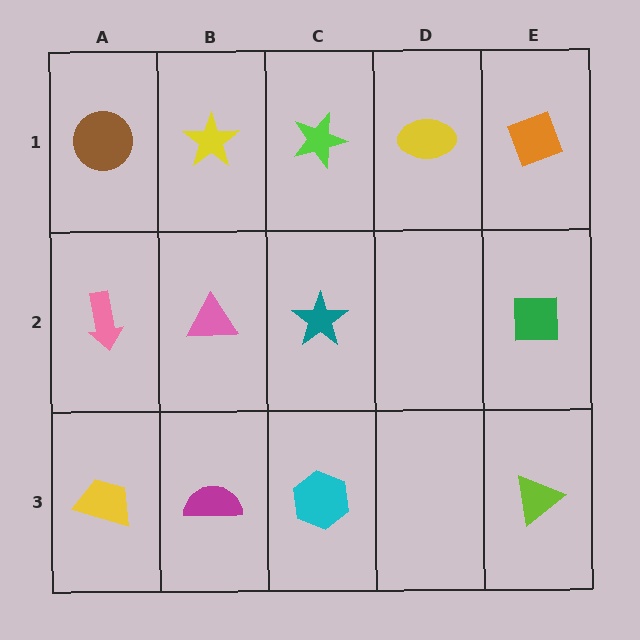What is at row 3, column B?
A magenta semicircle.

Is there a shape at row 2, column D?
No, that cell is empty.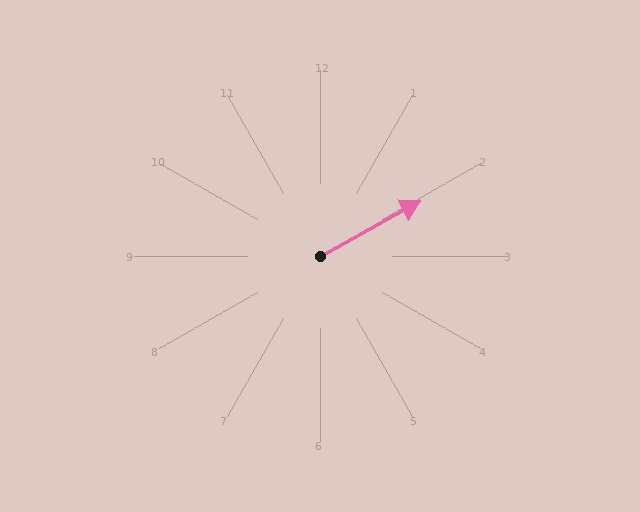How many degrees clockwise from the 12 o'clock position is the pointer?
Approximately 61 degrees.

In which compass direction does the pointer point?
Northeast.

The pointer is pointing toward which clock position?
Roughly 2 o'clock.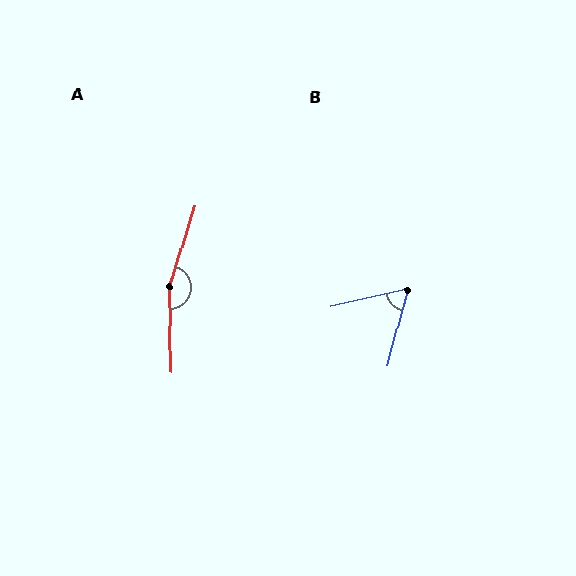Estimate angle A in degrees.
Approximately 162 degrees.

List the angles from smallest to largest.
B (63°), A (162°).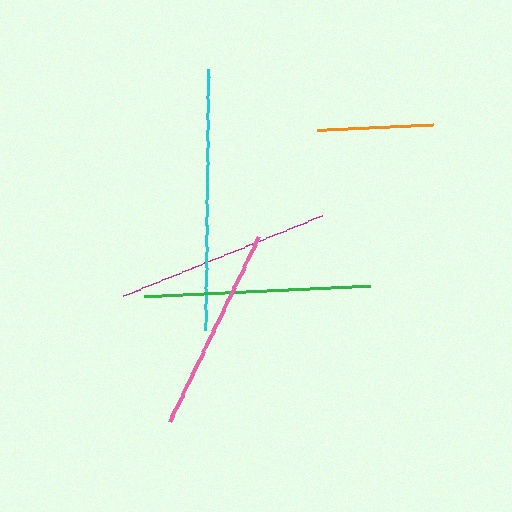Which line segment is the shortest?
The orange line is the shortest at approximately 116 pixels.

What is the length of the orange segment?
The orange segment is approximately 116 pixels long.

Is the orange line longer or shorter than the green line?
The green line is longer than the orange line.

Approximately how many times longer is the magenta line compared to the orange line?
The magenta line is approximately 1.9 times the length of the orange line.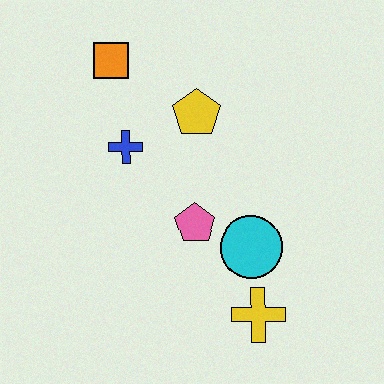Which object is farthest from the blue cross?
The yellow cross is farthest from the blue cross.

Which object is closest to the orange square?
The blue cross is closest to the orange square.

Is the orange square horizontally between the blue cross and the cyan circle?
No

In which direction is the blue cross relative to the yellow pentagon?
The blue cross is to the left of the yellow pentagon.